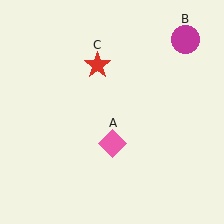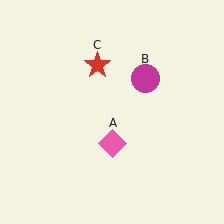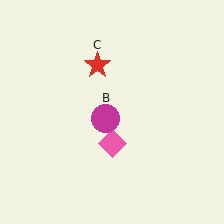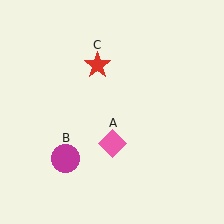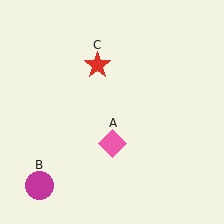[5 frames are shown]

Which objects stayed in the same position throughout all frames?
Pink diamond (object A) and red star (object C) remained stationary.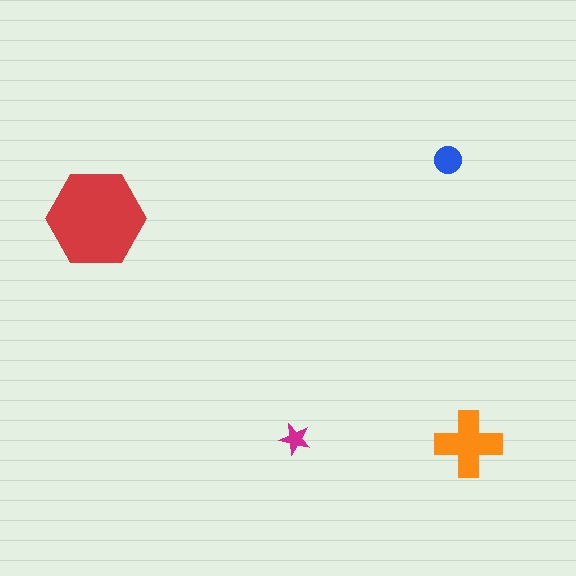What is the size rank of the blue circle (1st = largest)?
3rd.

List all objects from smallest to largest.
The magenta star, the blue circle, the orange cross, the red hexagon.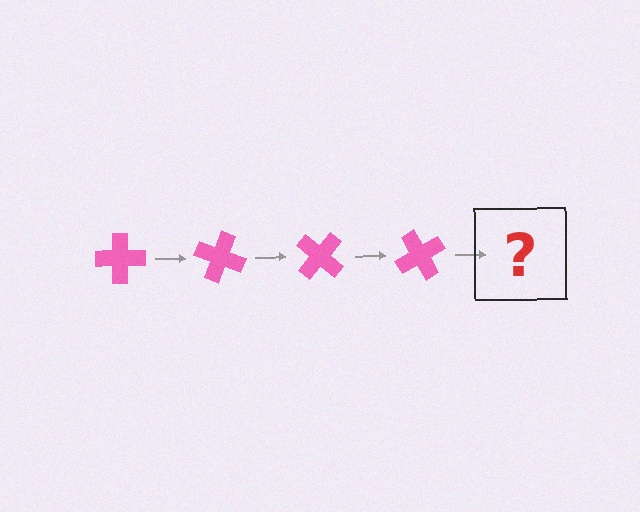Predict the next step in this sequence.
The next step is a pink cross rotated 80 degrees.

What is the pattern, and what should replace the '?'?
The pattern is that the cross rotates 20 degrees each step. The '?' should be a pink cross rotated 80 degrees.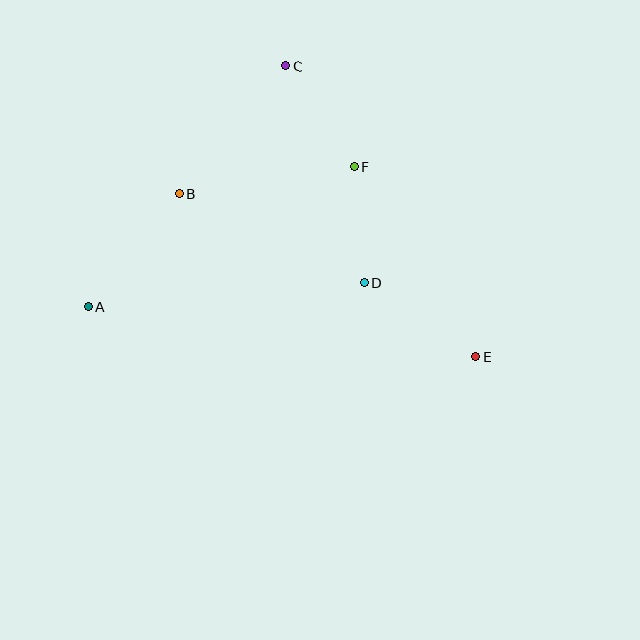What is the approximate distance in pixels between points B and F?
The distance between B and F is approximately 178 pixels.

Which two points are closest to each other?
Points D and F are closest to each other.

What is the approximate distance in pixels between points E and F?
The distance between E and F is approximately 226 pixels.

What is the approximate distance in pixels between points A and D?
The distance between A and D is approximately 277 pixels.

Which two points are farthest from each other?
Points A and E are farthest from each other.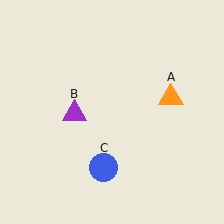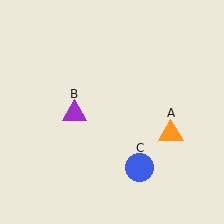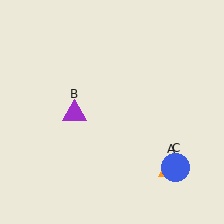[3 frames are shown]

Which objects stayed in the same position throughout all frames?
Purple triangle (object B) remained stationary.